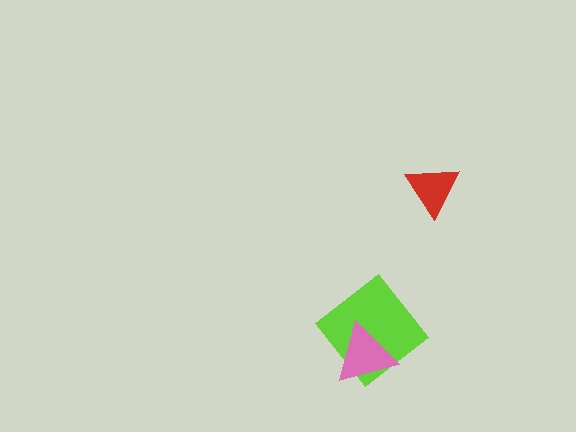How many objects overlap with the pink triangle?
1 object overlaps with the pink triangle.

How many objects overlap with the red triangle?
0 objects overlap with the red triangle.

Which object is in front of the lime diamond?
The pink triangle is in front of the lime diamond.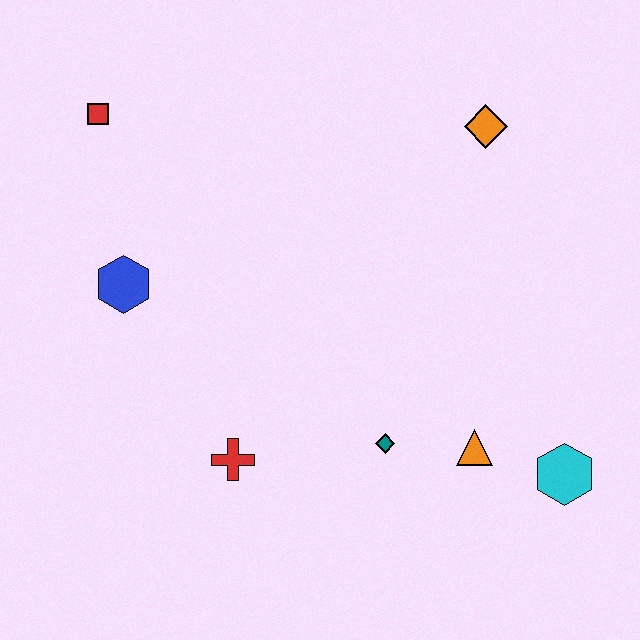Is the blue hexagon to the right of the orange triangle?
No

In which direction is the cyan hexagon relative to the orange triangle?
The cyan hexagon is to the right of the orange triangle.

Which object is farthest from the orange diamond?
The red cross is farthest from the orange diamond.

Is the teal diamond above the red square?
No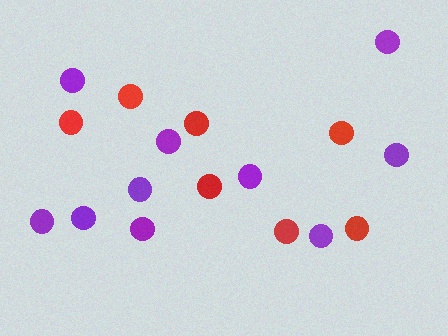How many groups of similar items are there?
There are 2 groups: one group of red circles (7) and one group of purple circles (10).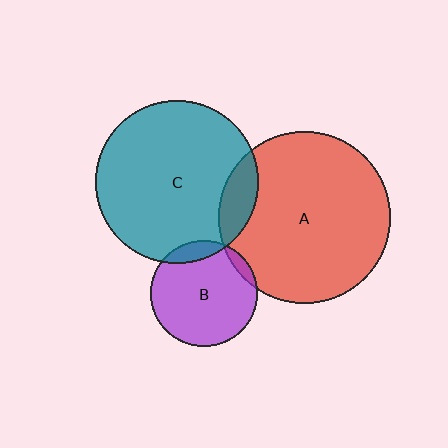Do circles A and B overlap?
Yes.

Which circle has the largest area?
Circle A (red).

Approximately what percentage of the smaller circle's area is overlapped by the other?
Approximately 5%.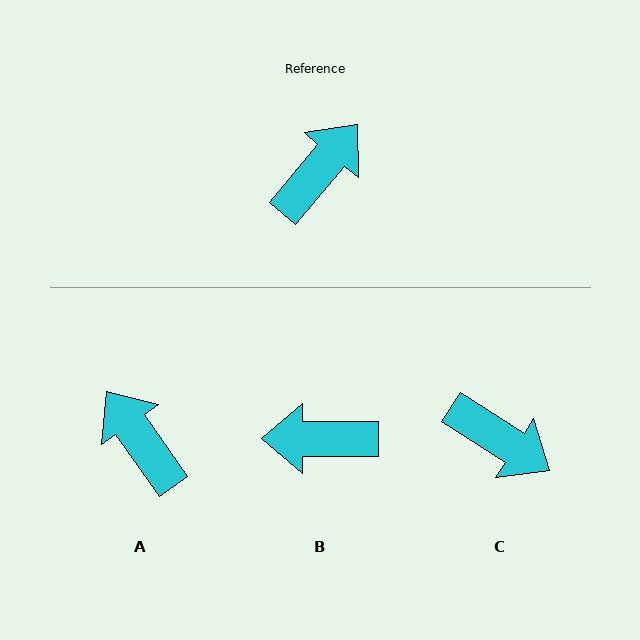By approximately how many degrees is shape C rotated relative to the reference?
Approximately 83 degrees clockwise.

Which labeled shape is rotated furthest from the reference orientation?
B, about 130 degrees away.